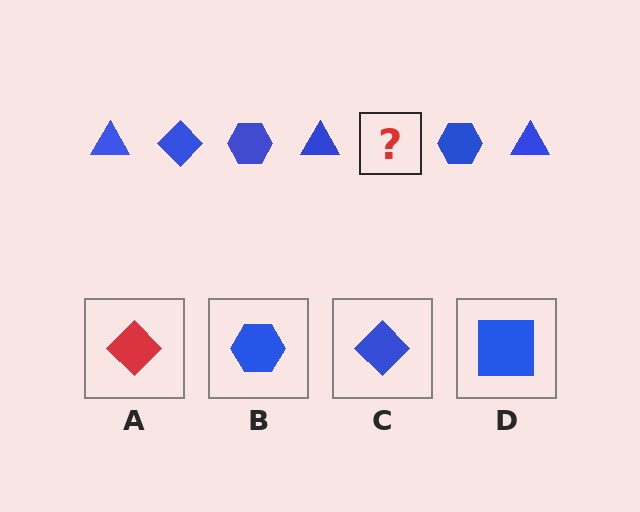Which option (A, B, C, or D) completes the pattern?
C.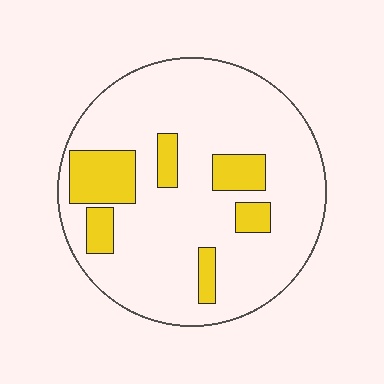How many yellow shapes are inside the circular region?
6.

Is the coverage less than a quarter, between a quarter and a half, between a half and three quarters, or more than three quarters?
Less than a quarter.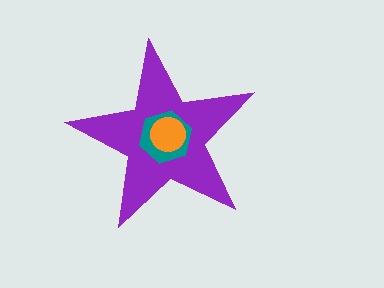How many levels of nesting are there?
3.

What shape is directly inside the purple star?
The teal hexagon.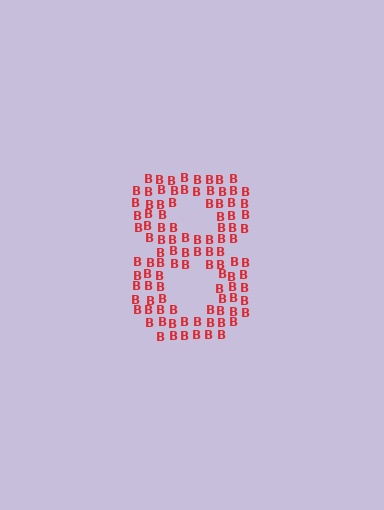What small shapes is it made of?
It is made of small letter B's.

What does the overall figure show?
The overall figure shows the digit 8.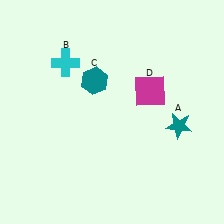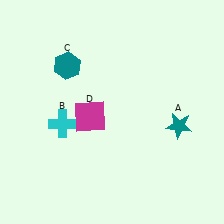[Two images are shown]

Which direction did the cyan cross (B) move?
The cyan cross (B) moved down.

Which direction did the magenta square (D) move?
The magenta square (D) moved left.